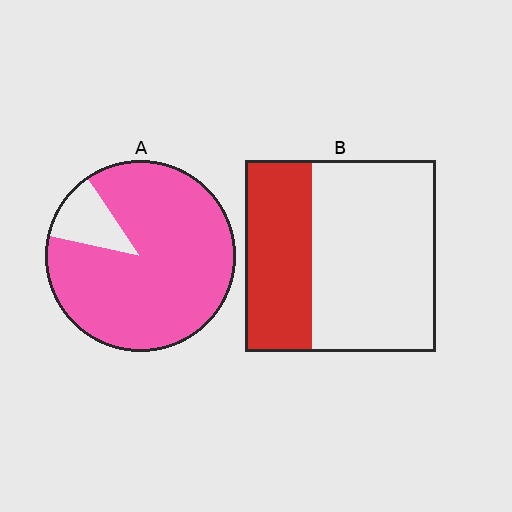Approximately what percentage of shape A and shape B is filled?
A is approximately 90% and B is approximately 35%.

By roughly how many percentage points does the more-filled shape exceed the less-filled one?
By roughly 55 percentage points (A over B).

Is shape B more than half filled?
No.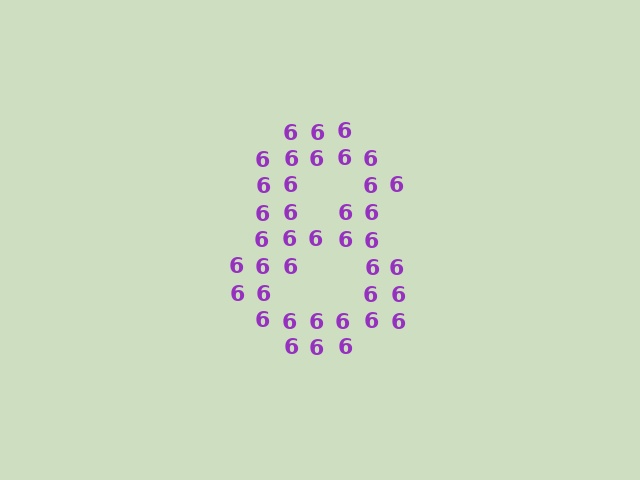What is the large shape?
The large shape is the digit 8.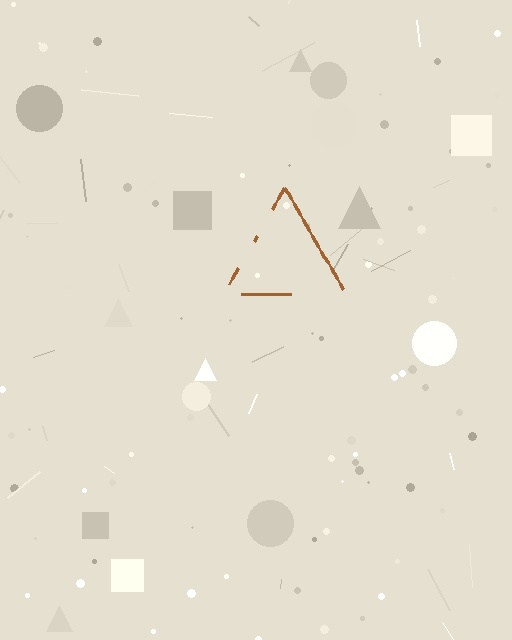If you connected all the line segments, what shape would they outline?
They would outline a triangle.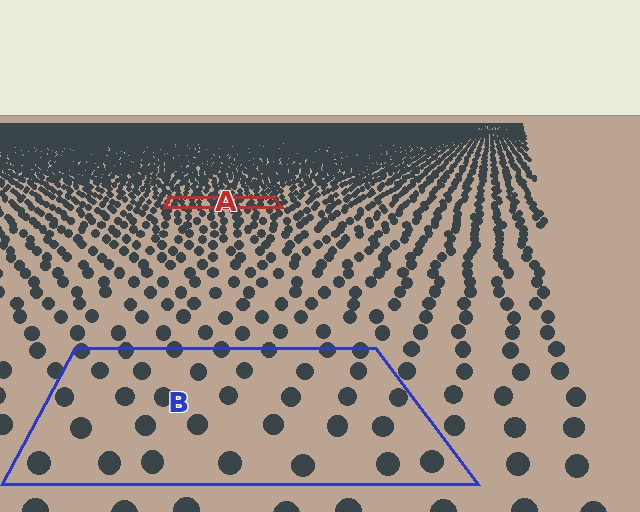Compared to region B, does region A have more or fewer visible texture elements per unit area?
Region A has more texture elements per unit area — they are packed more densely because it is farther away.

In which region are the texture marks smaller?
The texture marks are smaller in region A, because it is farther away.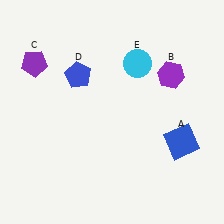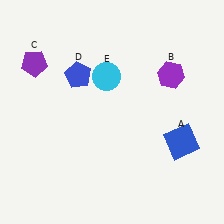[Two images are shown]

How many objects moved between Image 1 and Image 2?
1 object moved between the two images.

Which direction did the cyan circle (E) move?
The cyan circle (E) moved left.